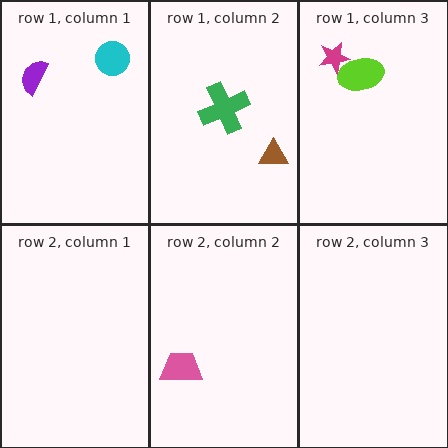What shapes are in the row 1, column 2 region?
The green cross, the brown triangle.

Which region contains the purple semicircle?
The row 1, column 1 region.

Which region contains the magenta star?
The row 1, column 3 region.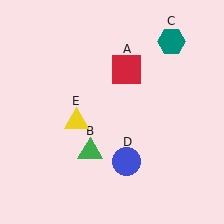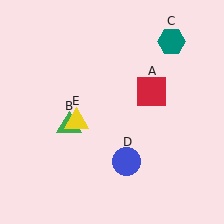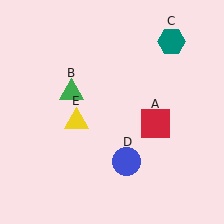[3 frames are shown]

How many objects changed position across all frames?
2 objects changed position: red square (object A), green triangle (object B).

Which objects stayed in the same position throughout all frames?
Teal hexagon (object C) and blue circle (object D) and yellow triangle (object E) remained stationary.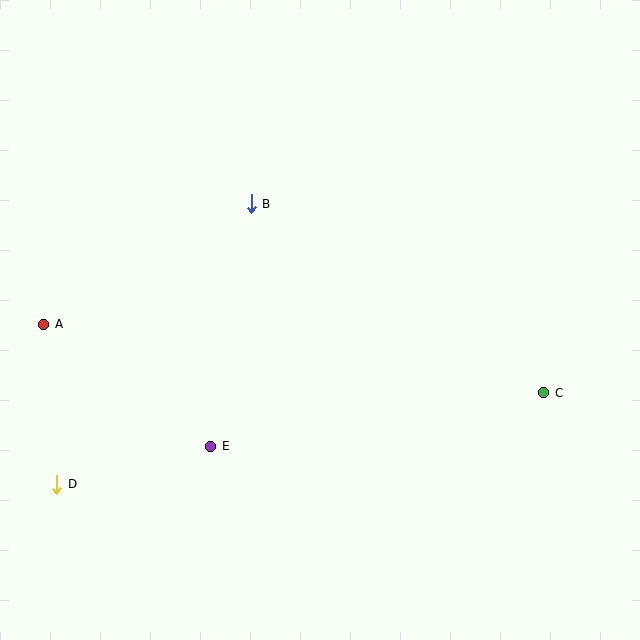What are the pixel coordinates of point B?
Point B is at (251, 204).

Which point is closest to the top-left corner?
Point B is closest to the top-left corner.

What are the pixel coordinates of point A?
Point A is at (44, 324).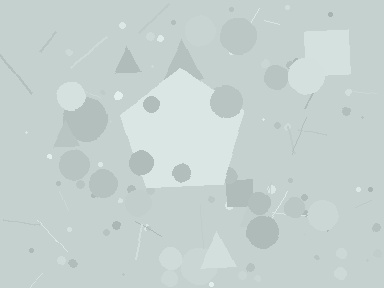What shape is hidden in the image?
A pentagon is hidden in the image.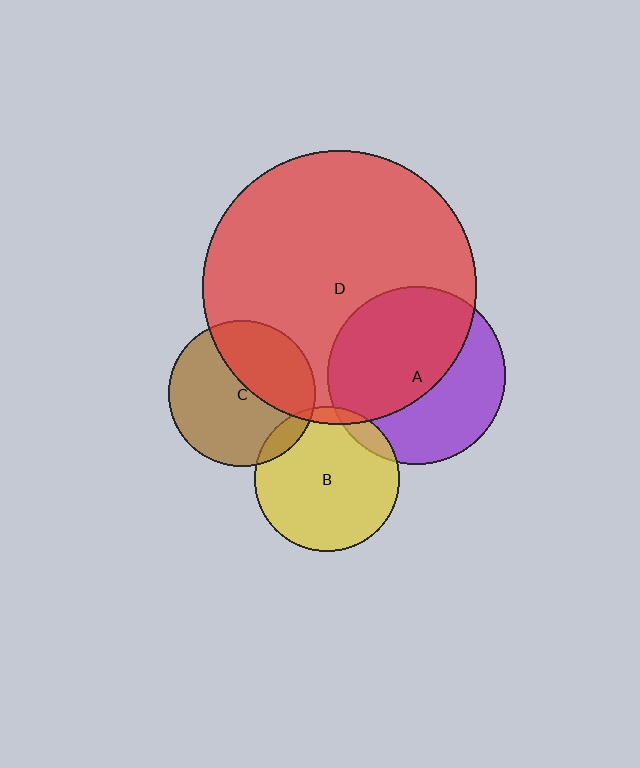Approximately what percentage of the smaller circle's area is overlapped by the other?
Approximately 10%.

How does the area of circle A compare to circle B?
Approximately 1.5 times.